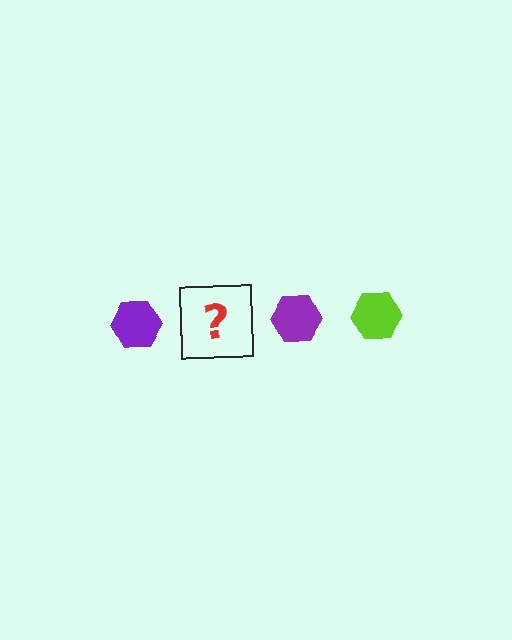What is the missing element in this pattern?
The missing element is a lime hexagon.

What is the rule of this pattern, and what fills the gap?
The rule is that the pattern cycles through purple, lime hexagons. The gap should be filled with a lime hexagon.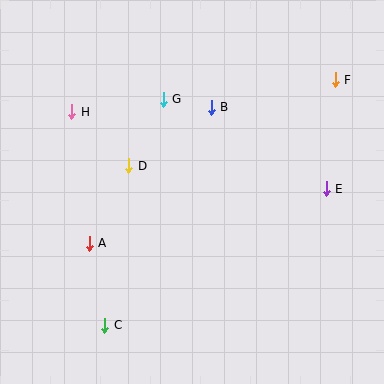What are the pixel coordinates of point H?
Point H is at (72, 112).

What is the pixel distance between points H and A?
The distance between H and A is 133 pixels.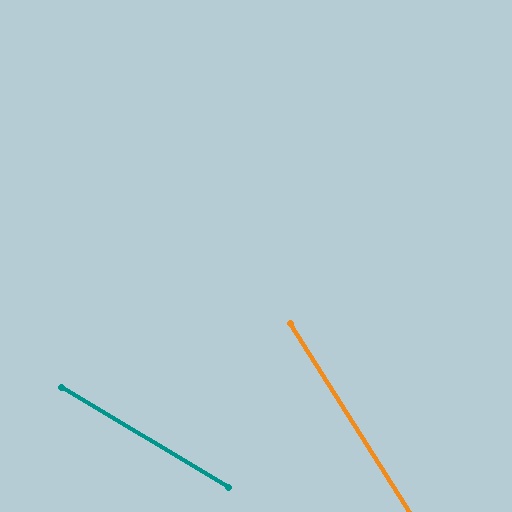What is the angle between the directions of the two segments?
Approximately 26 degrees.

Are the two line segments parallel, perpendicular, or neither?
Neither parallel nor perpendicular — they differ by about 26°.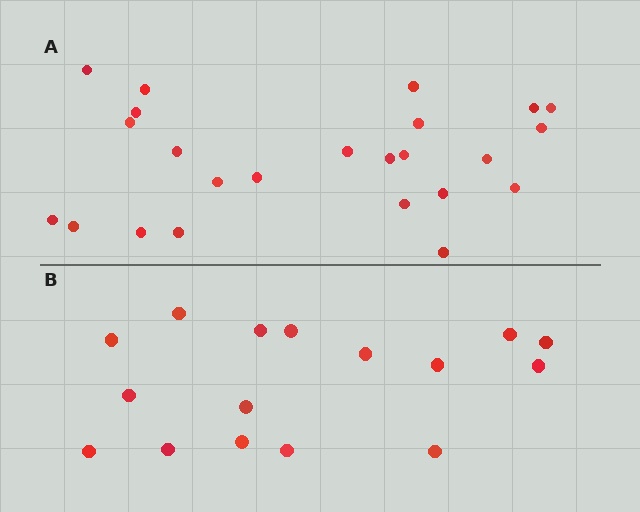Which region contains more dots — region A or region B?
Region A (the top region) has more dots.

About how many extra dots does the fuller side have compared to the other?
Region A has roughly 8 or so more dots than region B.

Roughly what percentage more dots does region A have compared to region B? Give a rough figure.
About 50% more.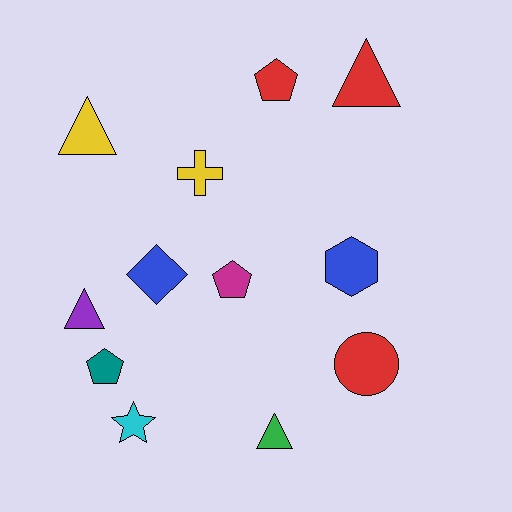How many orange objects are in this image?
There are no orange objects.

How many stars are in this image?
There is 1 star.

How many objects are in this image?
There are 12 objects.